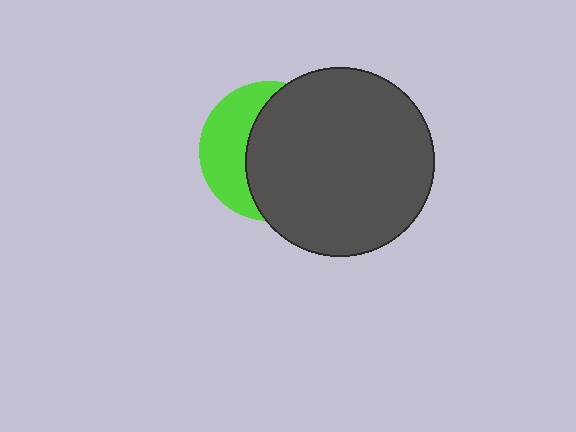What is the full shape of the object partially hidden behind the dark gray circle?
The partially hidden object is a lime circle.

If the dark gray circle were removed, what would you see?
You would see the complete lime circle.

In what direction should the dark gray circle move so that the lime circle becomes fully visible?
The dark gray circle should move right. That is the shortest direction to clear the overlap and leave the lime circle fully visible.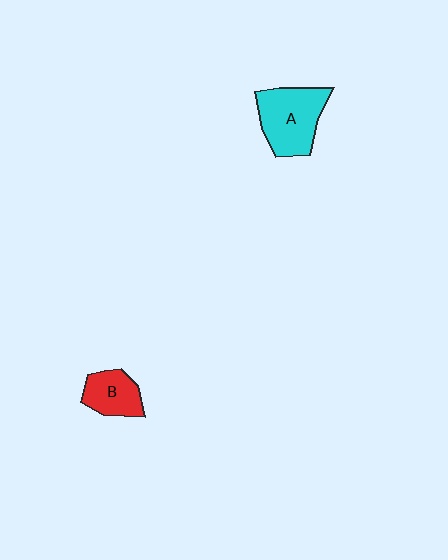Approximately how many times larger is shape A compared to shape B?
Approximately 1.7 times.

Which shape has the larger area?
Shape A (cyan).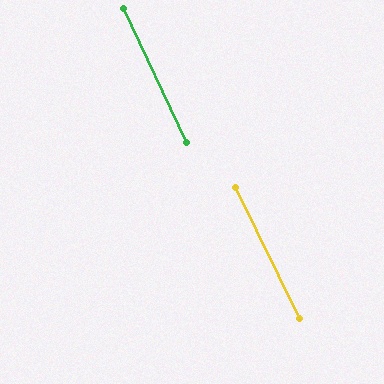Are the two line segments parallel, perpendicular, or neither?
Parallel — their directions differ by only 1.3°.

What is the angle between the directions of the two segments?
Approximately 1 degree.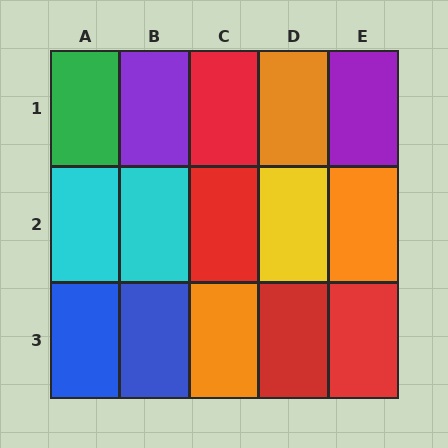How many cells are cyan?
2 cells are cyan.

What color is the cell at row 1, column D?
Orange.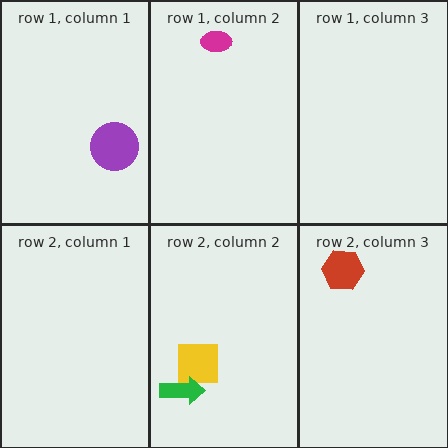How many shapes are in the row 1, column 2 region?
1.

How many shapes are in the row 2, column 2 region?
2.